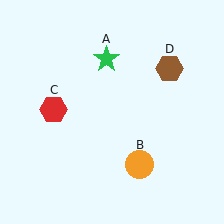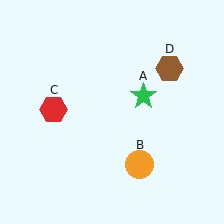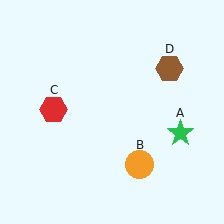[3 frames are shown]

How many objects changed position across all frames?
1 object changed position: green star (object A).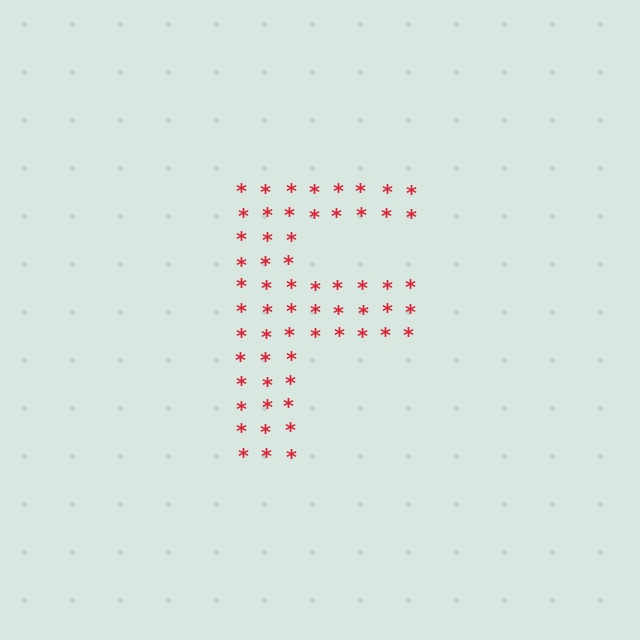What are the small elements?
The small elements are asterisks.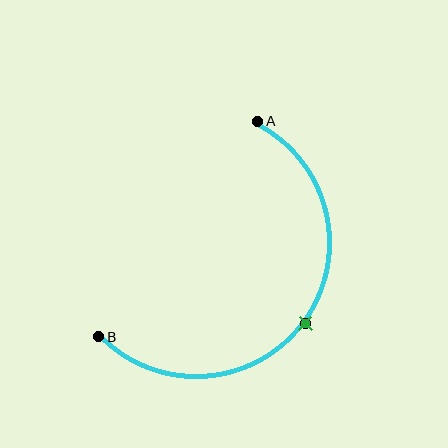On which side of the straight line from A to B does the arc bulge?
The arc bulges below and to the right of the straight line connecting A and B.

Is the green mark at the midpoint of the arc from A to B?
Yes. The green mark lies on the arc at equal arc-length from both A and B — it is the arc midpoint.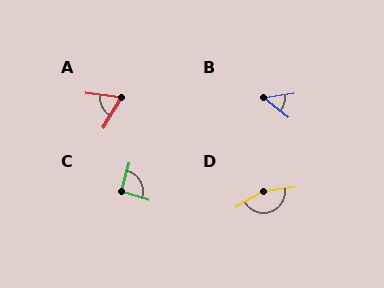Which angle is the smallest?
B, at approximately 47 degrees.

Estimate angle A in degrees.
Approximately 65 degrees.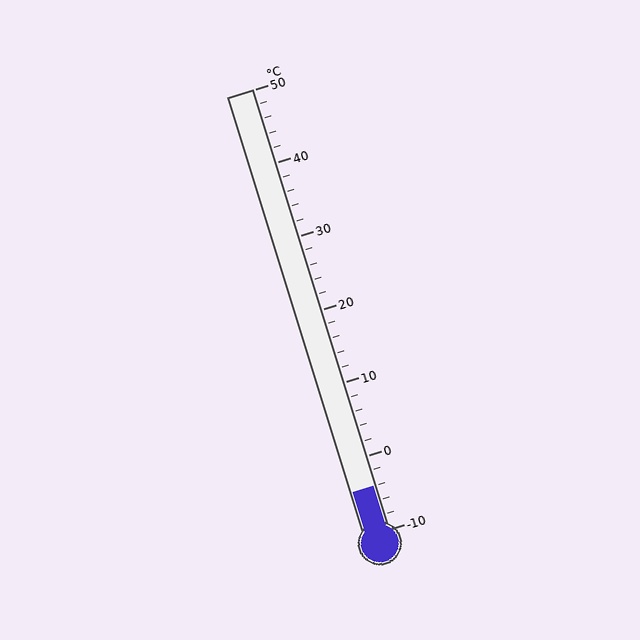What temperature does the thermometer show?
The thermometer shows approximately -4°C.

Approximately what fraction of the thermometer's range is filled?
The thermometer is filled to approximately 10% of its range.